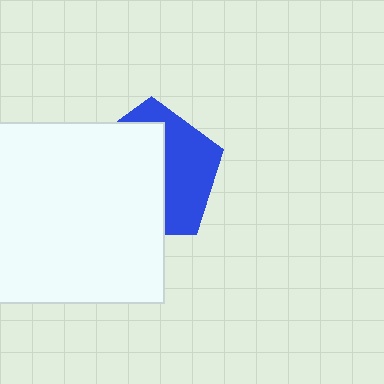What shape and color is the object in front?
The object in front is a white square.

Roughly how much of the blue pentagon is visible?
A small part of it is visible (roughly 42%).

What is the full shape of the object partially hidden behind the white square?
The partially hidden object is a blue pentagon.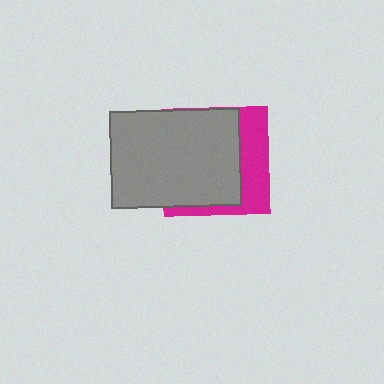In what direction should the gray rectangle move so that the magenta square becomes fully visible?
The gray rectangle should move left. That is the shortest direction to clear the overlap and leave the magenta square fully visible.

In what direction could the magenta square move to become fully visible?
The magenta square could move right. That would shift it out from behind the gray rectangle entirely.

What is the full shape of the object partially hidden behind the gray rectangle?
The partially hidden object is a magenta square.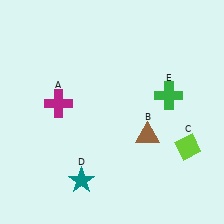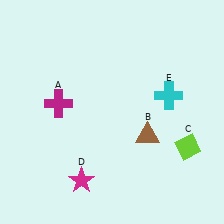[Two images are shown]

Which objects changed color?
D changed from teal to magenta. E changed from green to cyan.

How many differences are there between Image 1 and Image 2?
There are 2 differences between the two images.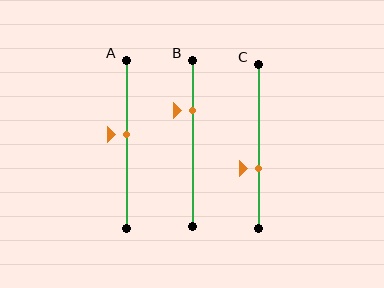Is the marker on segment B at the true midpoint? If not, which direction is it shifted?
No, the marker on segment B is shifted upward by about 19% of the segment length.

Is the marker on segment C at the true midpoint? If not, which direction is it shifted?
No, the marker on segment C is shifted downward by about 14% of the segment length.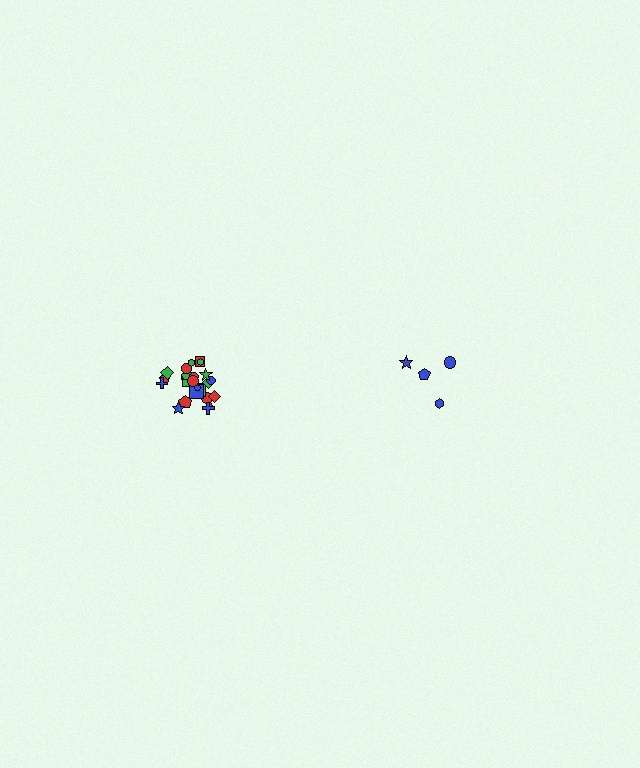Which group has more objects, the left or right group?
The left group.